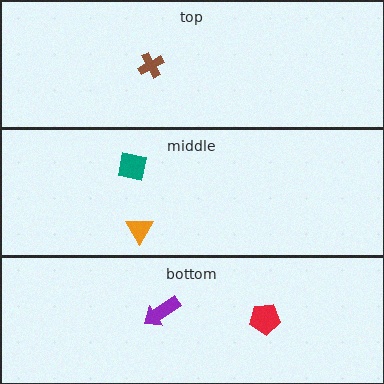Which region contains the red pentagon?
The bottom region.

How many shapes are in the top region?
1.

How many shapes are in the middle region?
2.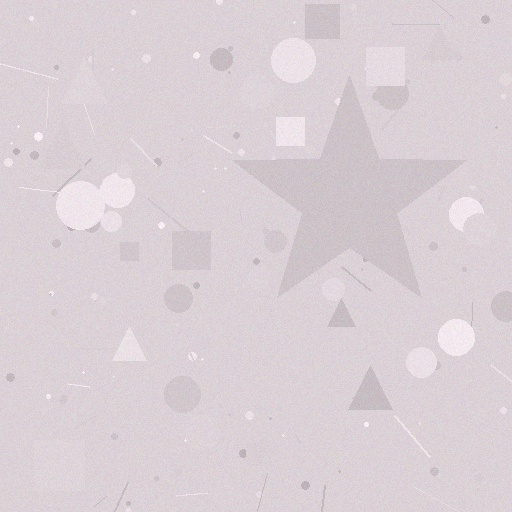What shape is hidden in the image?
A star is hidden in the image.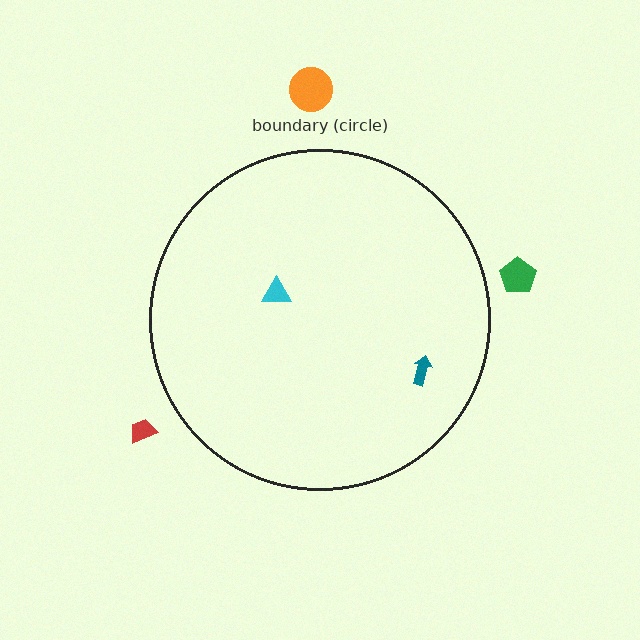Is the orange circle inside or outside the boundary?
Outside.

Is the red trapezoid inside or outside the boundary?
Outside.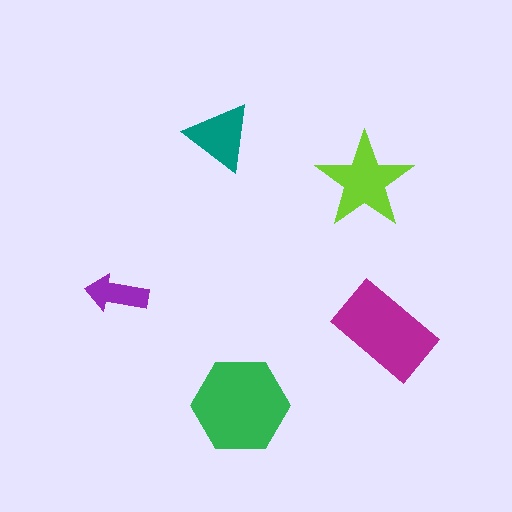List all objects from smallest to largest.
The purple arrow, the teal triangle, the lime star, the magenta rectangle, the green hexagon.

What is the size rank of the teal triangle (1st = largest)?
4th.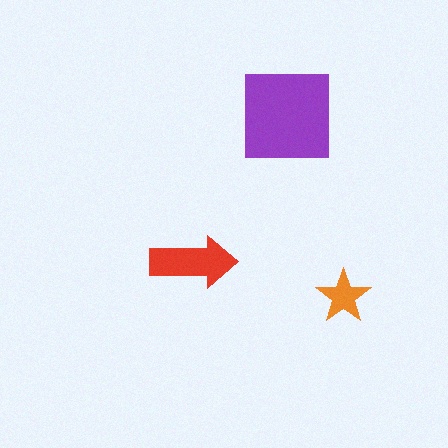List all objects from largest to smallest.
The purple square, the red arrow, the orange star.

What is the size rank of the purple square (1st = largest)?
1st.